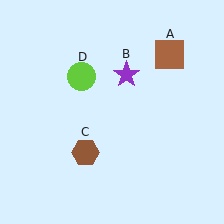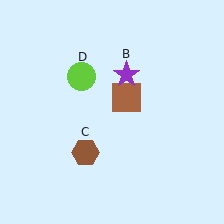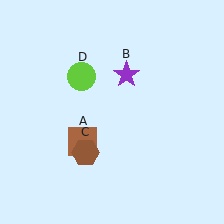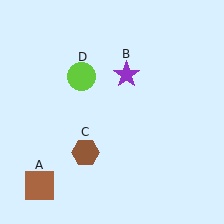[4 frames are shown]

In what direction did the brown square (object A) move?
The brown square (object A) moved down and to the left.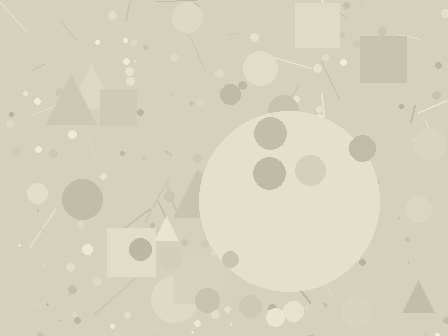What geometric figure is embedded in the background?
A circle is embedded in the background.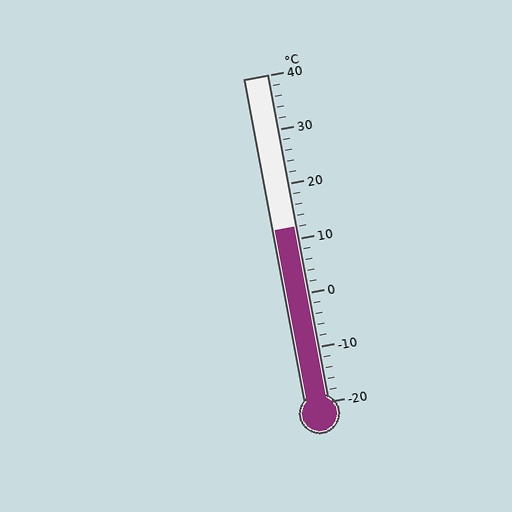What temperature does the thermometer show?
The thermometer shows approximately 12°C.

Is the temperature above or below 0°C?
The temperature is above 0°C.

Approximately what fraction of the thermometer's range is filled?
The thermometer is filled to approximately 55% of its range.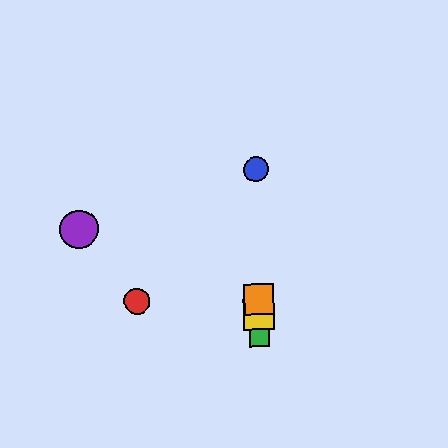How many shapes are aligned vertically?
4 shapes (the blue circle, the green square, the yellow square, the orange square) are aligned vertically.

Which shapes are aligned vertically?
The blue circle, the green square, the yellow square, the orange square are aligned vertically.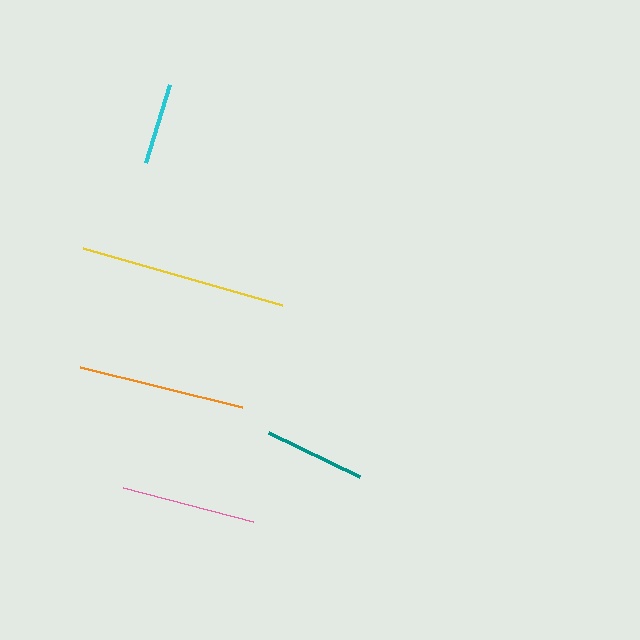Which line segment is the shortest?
The cyan line is the shortest at approximately 82 pixels.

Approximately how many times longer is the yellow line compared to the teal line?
The yellow line is approximately 2.0 times the length of the teal line.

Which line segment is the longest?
The yellow line is the longest at approximately 207 pixels.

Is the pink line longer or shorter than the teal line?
The pink line is longer than the teal line.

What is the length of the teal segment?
The teal segment is approximately 101 pixels long.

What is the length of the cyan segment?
The cyan segment is approximately 82 pixels long.